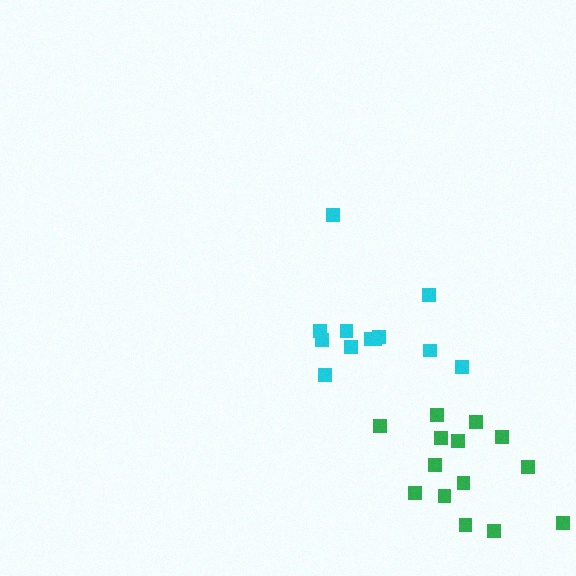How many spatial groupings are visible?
There are 2 spatial groupings.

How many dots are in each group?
Group 1: 14 dots, Group 2: 12 dots (26 total).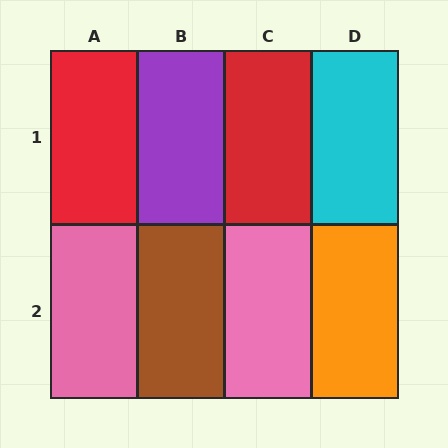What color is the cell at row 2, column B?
Brown.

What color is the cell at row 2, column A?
Pink.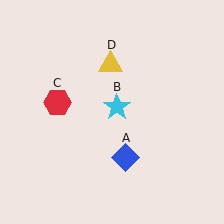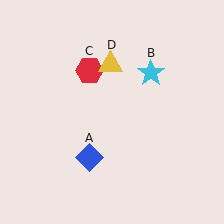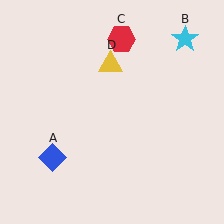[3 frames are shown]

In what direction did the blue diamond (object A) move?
The blue diamond (object A) moved left.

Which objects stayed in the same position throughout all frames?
Yellow triangle (object D) remained stationary.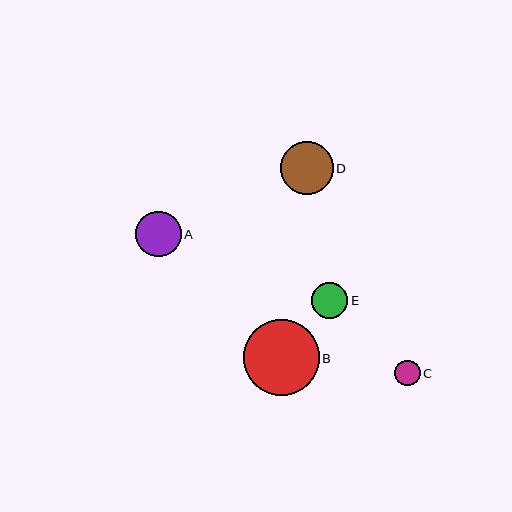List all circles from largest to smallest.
From largest to smallest: B, D, A, E, C.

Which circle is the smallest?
Circle C is the smallest with a size of approximately 26 pixels.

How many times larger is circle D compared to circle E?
Circle D is approximately 1.5 times the size of circle E.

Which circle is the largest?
Circle B is the largest with a size of approximately 76 pixels.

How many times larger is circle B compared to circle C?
Circle B is approximately 3.0 times the size of circle C.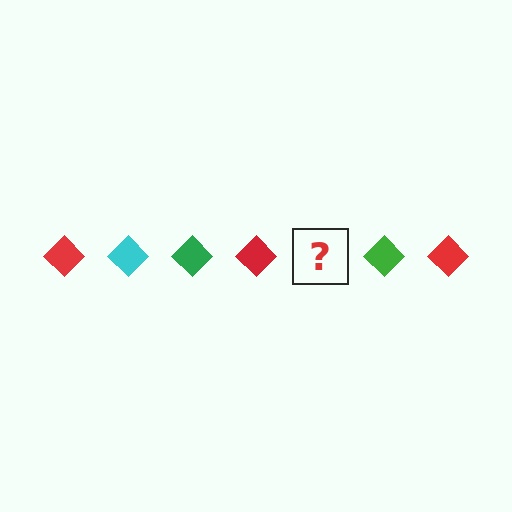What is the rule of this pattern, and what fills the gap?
The rule is that the pattern cycles through red, cyan, green diamonds. The gap should be filled with a cyan diamond.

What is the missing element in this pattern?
The missing element is a cyan diamond.